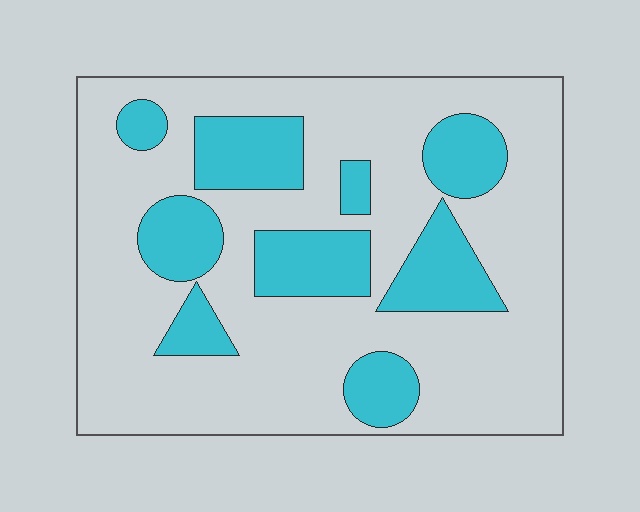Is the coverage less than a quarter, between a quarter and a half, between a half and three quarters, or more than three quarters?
Between a quarter and a half.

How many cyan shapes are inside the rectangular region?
9.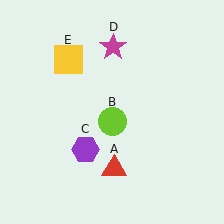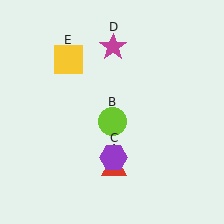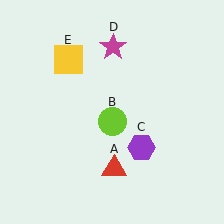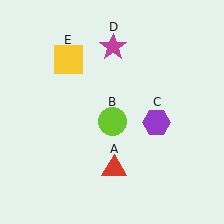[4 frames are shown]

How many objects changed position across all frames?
1 object changed position: purple hexagon (object C).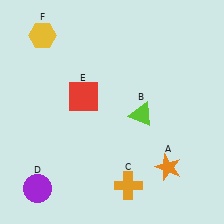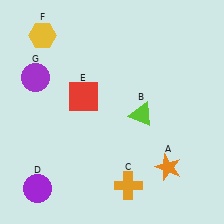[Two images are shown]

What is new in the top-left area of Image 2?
A purple circle (G) was added in the top-left area of Image 2.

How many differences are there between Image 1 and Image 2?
There is 1 difference between the two images.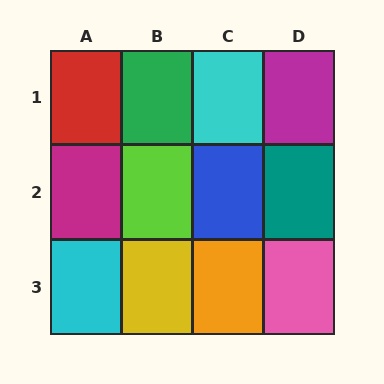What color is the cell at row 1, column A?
Red.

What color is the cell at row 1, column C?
Cyan.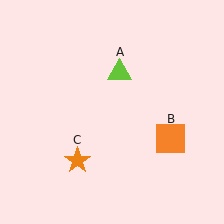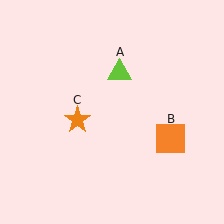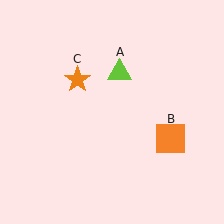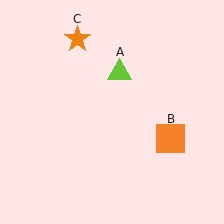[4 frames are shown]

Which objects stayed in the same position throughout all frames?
Lime triangle (object A) and orange square (object B) remained stationary.